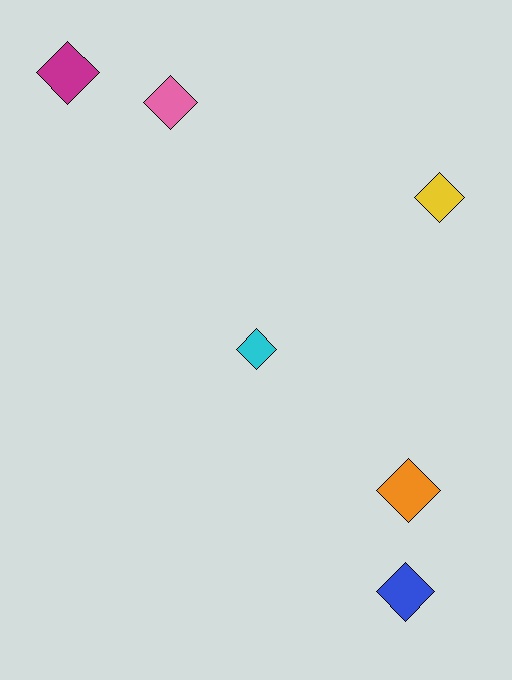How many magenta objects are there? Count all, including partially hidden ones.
There is 1 magenta object.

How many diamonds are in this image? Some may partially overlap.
There are 6 diamonds.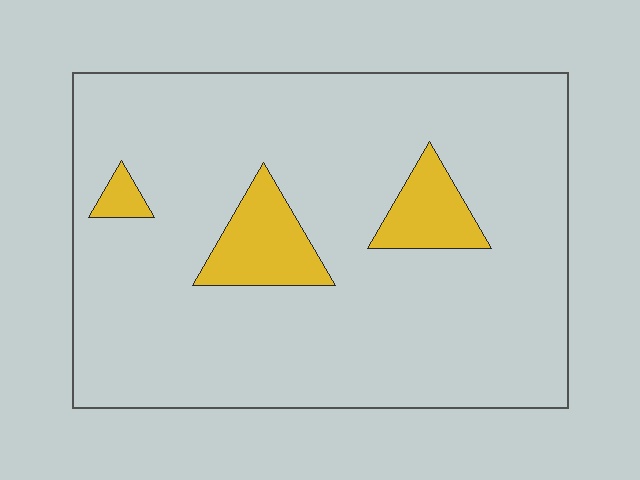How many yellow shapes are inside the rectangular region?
3.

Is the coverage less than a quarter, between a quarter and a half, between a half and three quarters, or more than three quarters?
Less than a quarter.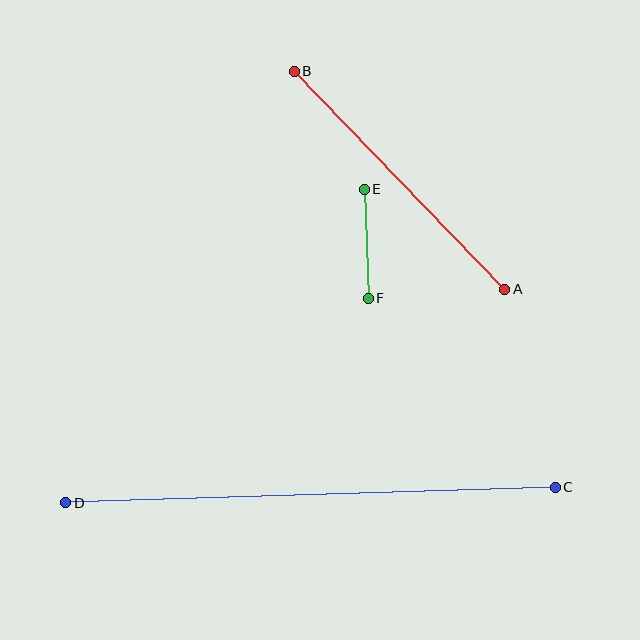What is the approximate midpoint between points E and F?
The midpoint is at approximately (366, 244) pixels.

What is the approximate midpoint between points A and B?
The midpoint is at approximately (400, 180) pixels.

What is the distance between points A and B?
The distance is approximately 303 pixels.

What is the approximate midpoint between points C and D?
The midpoint is at approximately (311, 495) pixels.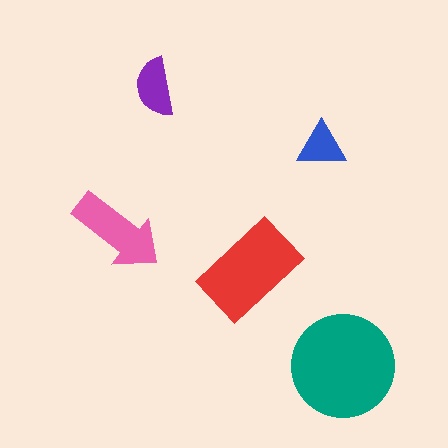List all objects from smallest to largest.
The blue triangle, the purple semicircle, the pink arrow, the red rectangle, the teal circle.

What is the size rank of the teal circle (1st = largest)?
1st.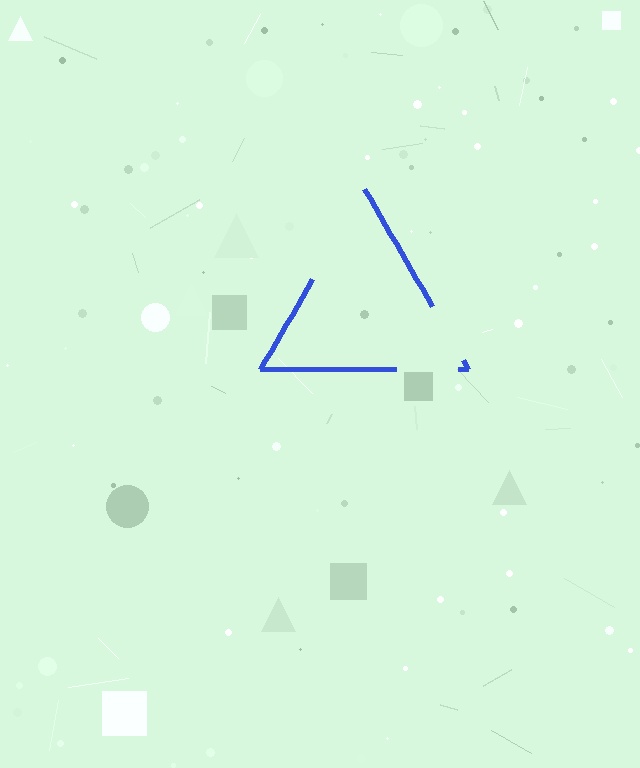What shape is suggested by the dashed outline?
The dashed outline suggests a triangle.